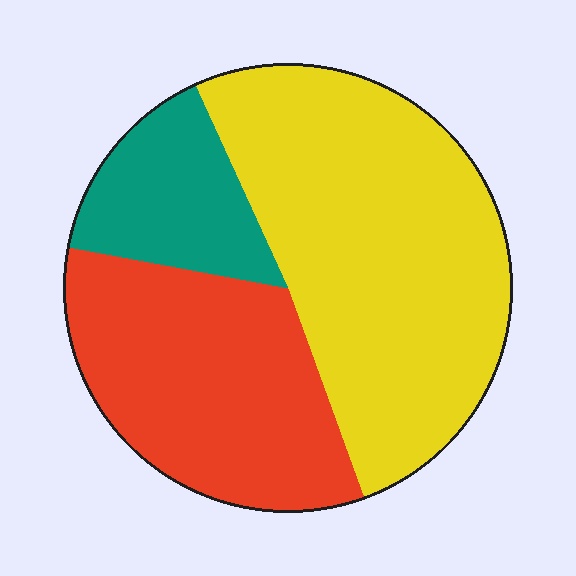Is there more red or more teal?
Red.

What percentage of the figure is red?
Red covers roughly 35% of the figure.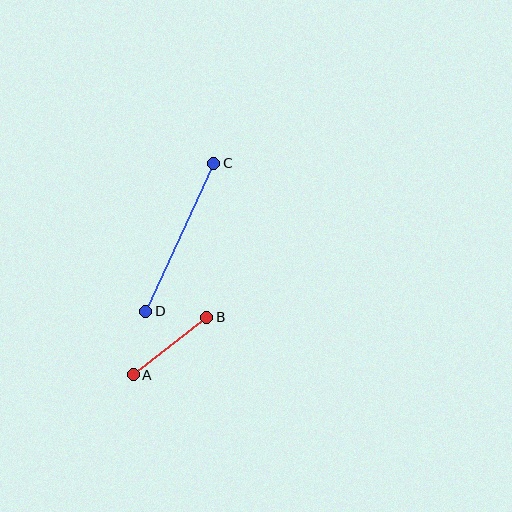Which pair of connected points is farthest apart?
Points C and D are farthest apart.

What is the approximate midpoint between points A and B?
The midpoint is at approximately (170, 346) pixels.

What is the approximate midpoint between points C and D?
The midpoint is at approximately (180, 237) pixels.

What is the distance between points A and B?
The distance is approximately 93 pixels.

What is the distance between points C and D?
The distance is approximately 163 pixels.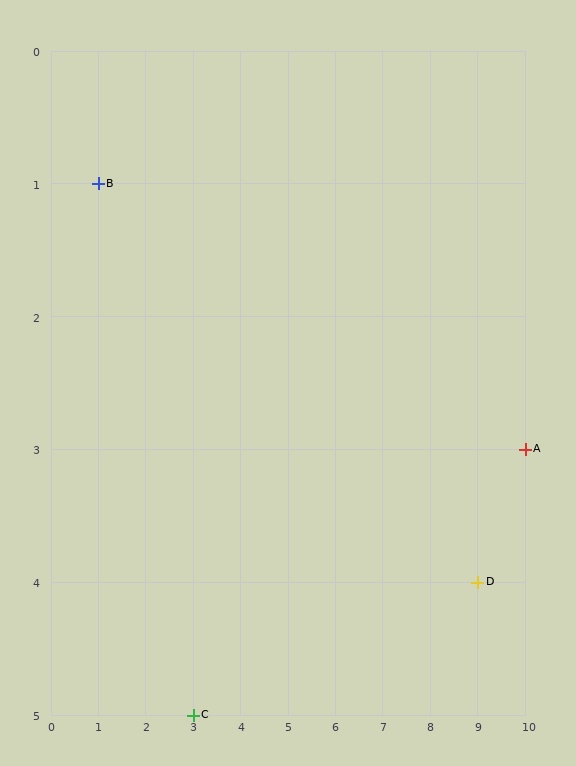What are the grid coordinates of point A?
Point A is at grid coordinates (10, 3).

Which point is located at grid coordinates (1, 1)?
Point B is at (1, 1).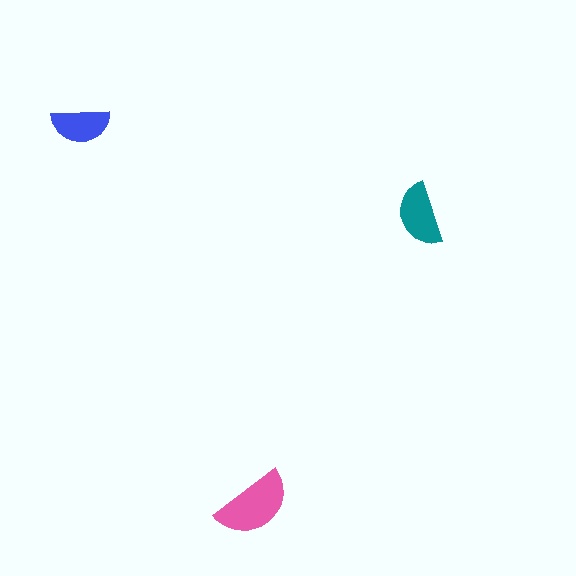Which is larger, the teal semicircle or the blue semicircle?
The teal one.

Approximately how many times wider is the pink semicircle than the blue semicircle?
About 1.5 times wider.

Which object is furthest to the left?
The blue semicircle is leftmost.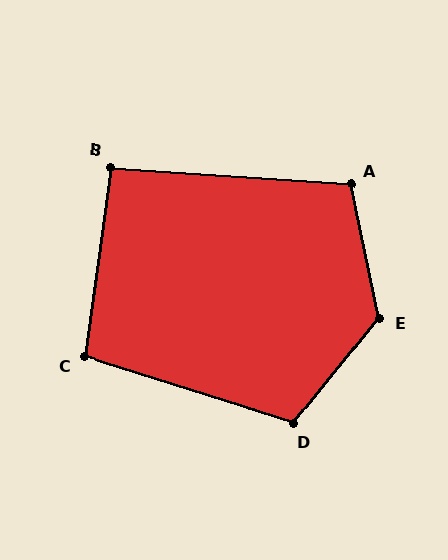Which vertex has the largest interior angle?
E, at approximately 130 degrees.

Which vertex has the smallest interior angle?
B, at approximately 94 degrees.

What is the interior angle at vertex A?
Approximately 106 degrees (obtuse).